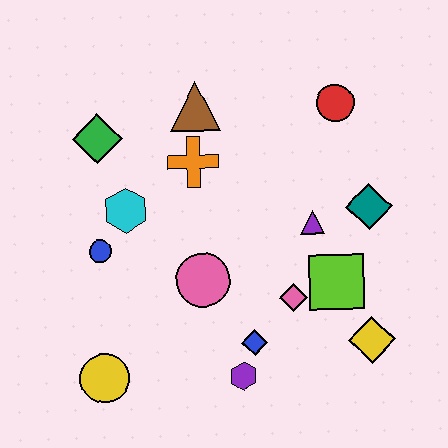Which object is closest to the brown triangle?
The orange cross is closest to the brown triangle.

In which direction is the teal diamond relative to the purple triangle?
The teal diamond is to the right of the purple triangle.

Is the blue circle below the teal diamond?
Yes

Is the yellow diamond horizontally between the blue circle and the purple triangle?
No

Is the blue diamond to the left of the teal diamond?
Yes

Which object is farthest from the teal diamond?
The yellow circle is farthest from the teal diamond.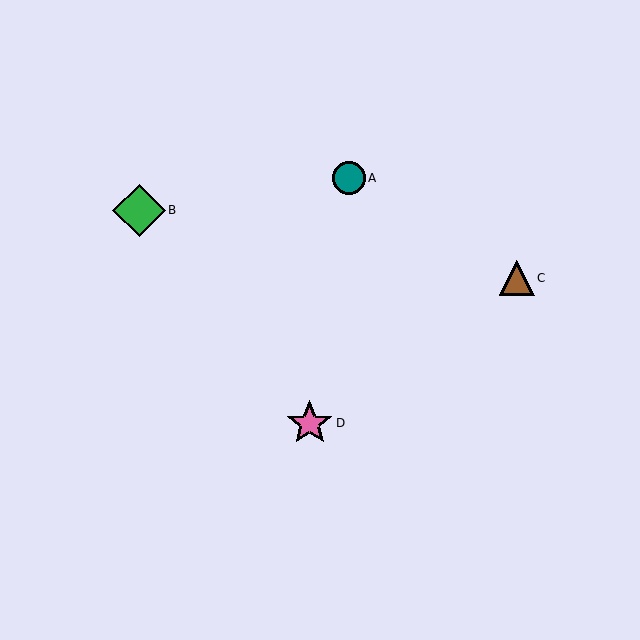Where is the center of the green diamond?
The center of the green diamond is at (139, 210).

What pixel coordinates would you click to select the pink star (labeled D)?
Click at (310, 423) to select the pink star D.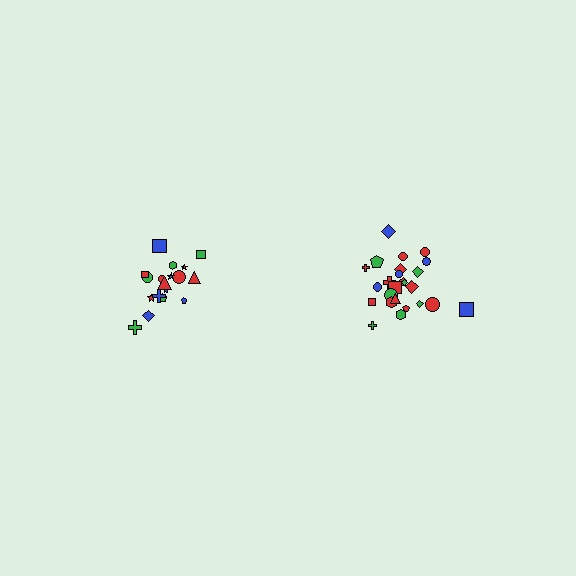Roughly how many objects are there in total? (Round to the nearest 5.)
Roughly 45 objects in total.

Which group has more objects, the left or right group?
The right group.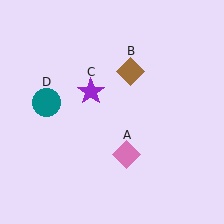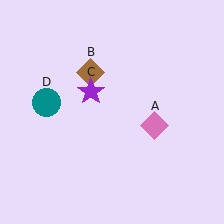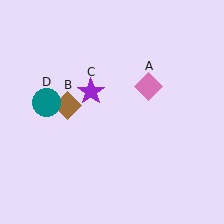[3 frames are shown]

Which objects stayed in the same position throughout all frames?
Purple star (object C) and teal circle (object D) remained stationary.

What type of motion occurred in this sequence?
The pink diamond (object A), brown diamond (object B) rotated counterclockwise around the center of the scene.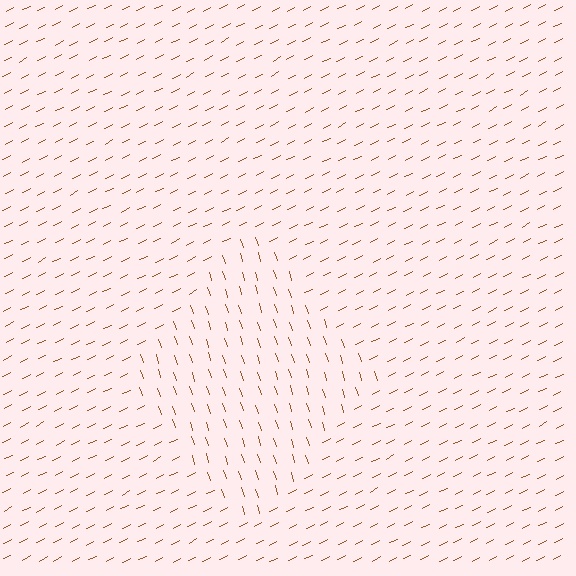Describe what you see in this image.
The image is filled with small brown line segments. A diamond region in the image has lines oriented differently from the surrounding lines, creating a visible texture boundary.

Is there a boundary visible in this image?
Yes, there is a texture boundary formed by a change in line orientation.